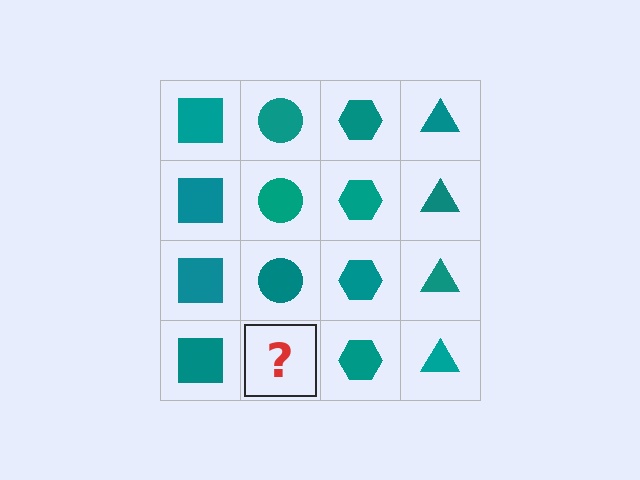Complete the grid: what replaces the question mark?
The question mark should be replaced with a teal circle.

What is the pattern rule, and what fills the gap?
The rule is that each column has a consistent shape. The gap should be filled with a teal circle.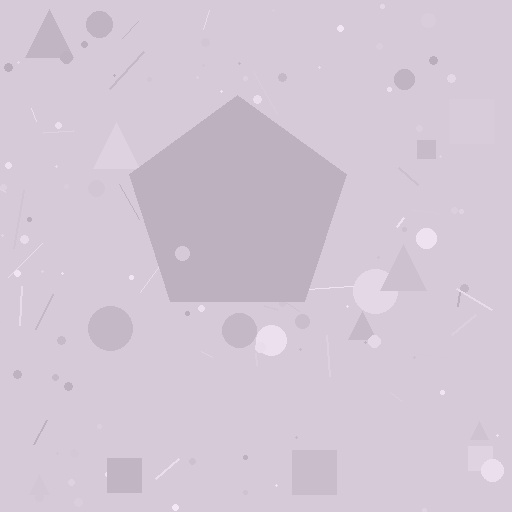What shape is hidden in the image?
A pentagon is hidden in the image.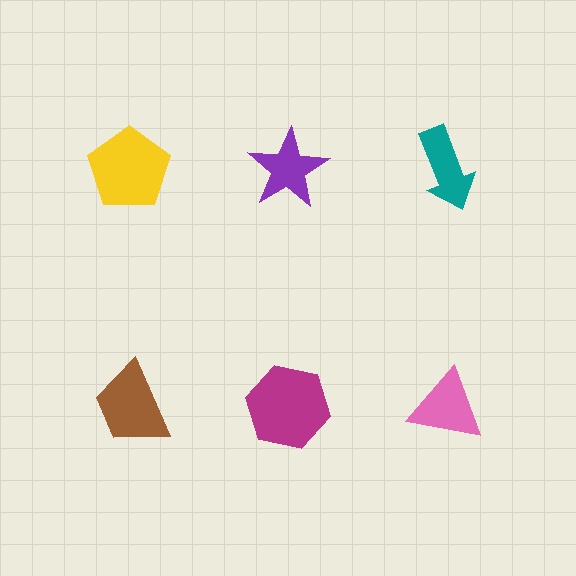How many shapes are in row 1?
3 shapes.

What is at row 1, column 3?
A teal arrow.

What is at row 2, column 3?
A pink triangle.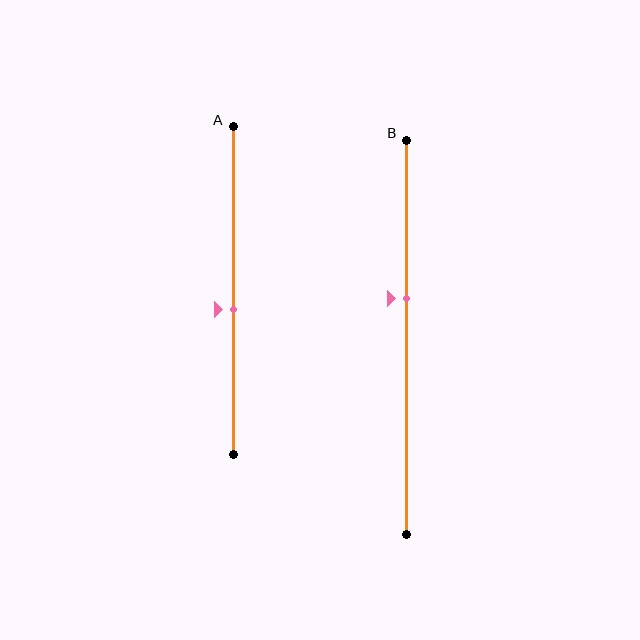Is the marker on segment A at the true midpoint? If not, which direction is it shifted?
No, the marker on segment A is shifted downward by about 6% of the segment length.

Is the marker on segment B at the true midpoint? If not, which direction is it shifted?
No, the marker on segment B is shifted upward by about 10% of the segment length.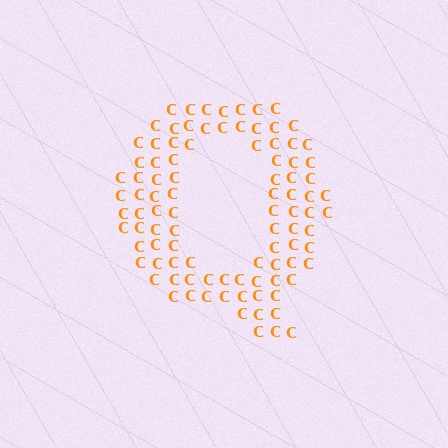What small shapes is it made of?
It is made of small letter C's.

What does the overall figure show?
The overall figure shows the letter Q.